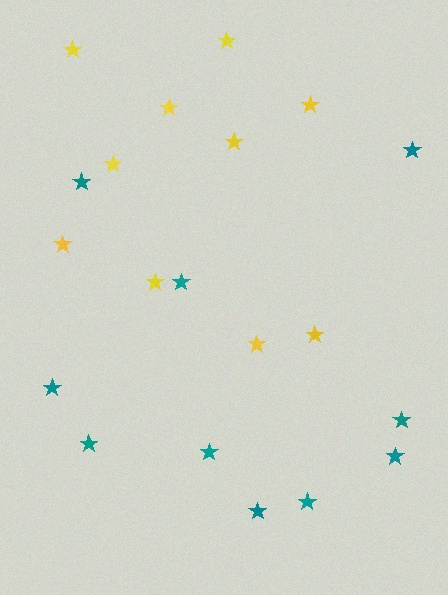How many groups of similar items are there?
There are 2 groups: one group of yellow stars (10) and one group of teal stars (10).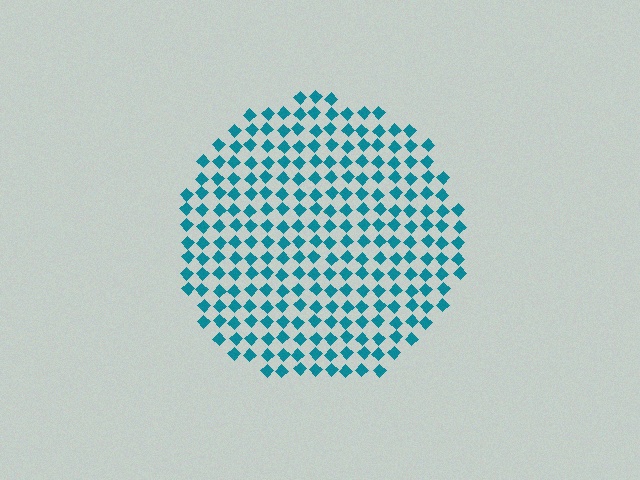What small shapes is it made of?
It is made of small diamonds.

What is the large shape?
The large shape is a circle.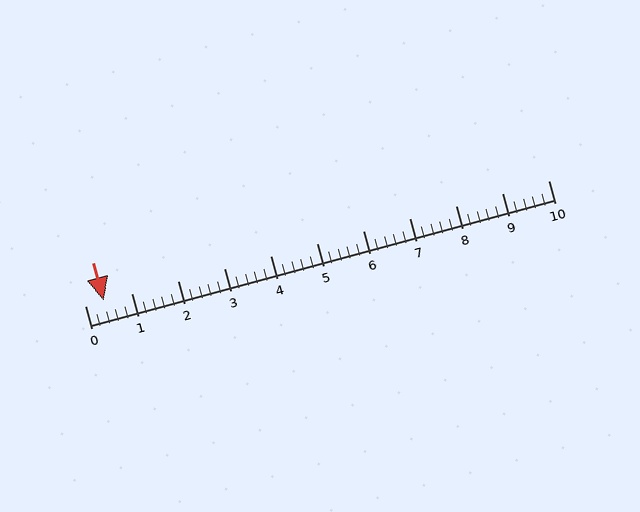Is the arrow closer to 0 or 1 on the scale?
The arrow is closer to 0.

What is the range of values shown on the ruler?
The ruler shows values from 0 to 10.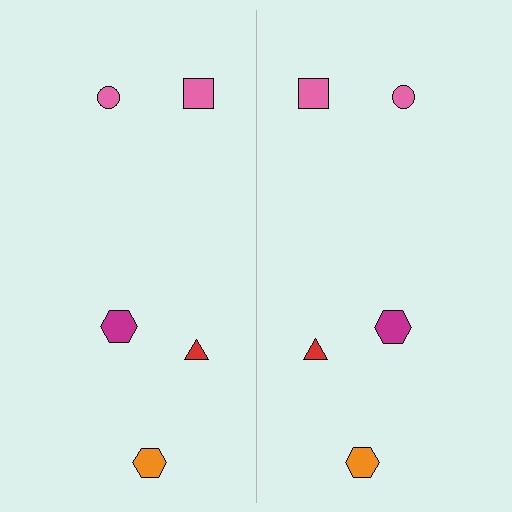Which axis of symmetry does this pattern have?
The pattern has a vertical axis of symmetry running through the center of the image.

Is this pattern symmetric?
Yes, this pattern has bilateral (reflection) symmetry.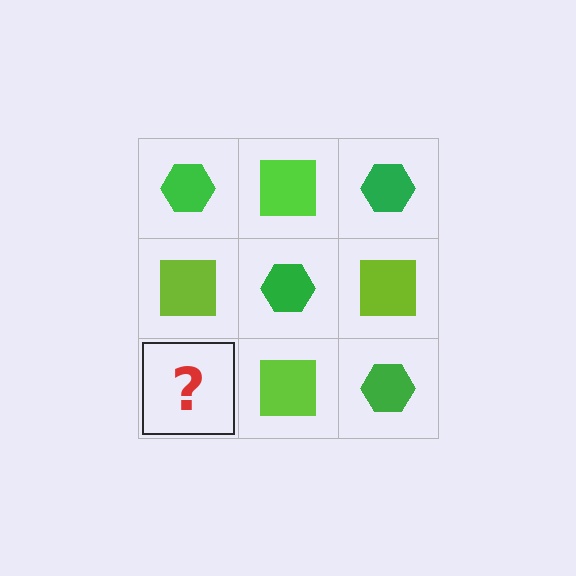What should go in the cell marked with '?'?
The missing cell should contain a green hexagon.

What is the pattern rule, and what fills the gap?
The rule is that it alternates green hexagon and lime square in a checkerboard pattern. The gap should be filled with a green hexagon.